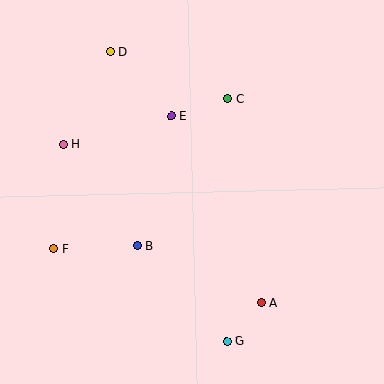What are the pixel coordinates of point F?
Point F is at (54, 249).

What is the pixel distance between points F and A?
The distance between F and A is 214 pixels.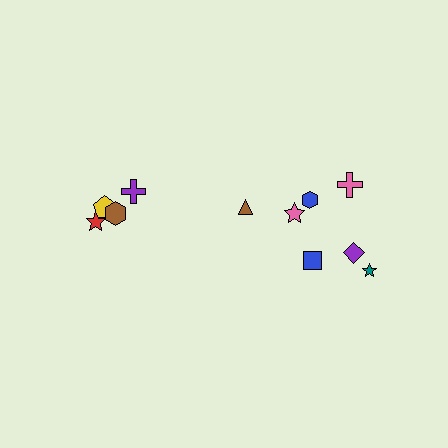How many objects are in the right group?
There are 7 objects.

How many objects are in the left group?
There are 4 objects.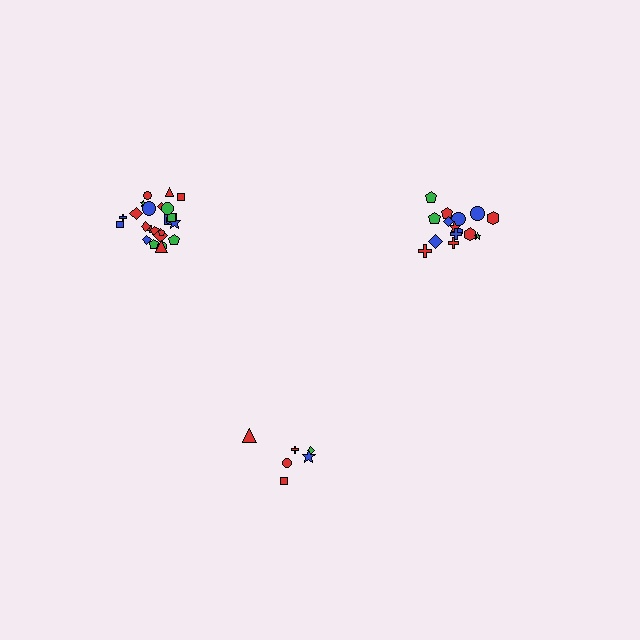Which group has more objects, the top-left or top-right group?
The top-left group.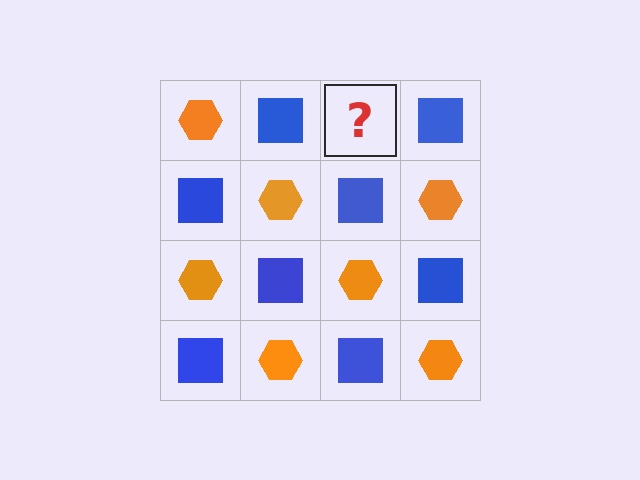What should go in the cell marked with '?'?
The missing cell should contain an orange hexagon.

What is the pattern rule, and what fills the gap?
The rule is that it alternates orange hexagon and blue square in a checkerboard pattern. The gap should be filled with an orange hexagon.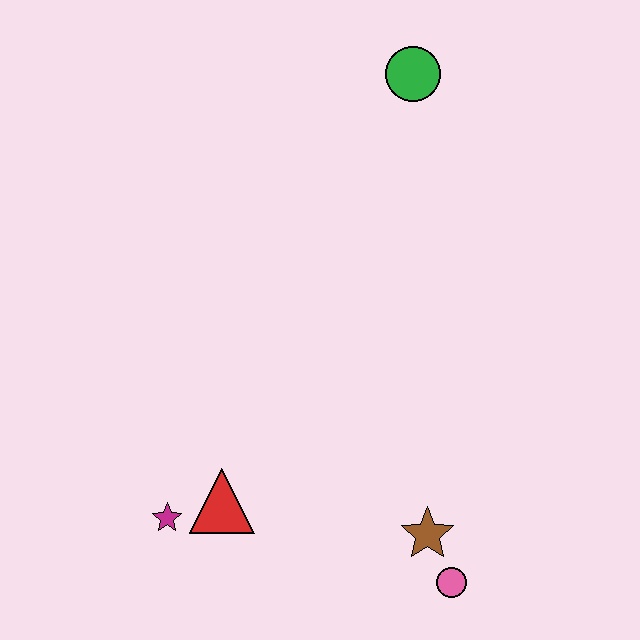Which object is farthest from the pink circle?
The green circle is farthest from the pink circle.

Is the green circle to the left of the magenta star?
No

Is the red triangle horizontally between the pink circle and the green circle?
No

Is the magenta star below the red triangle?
Yes